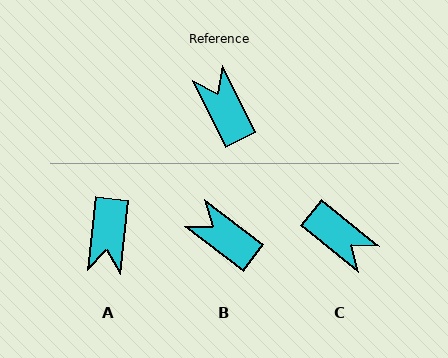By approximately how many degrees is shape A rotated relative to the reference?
Approximately 147 degrees counter-clockwise.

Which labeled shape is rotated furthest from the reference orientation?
C, about 156 degrees away.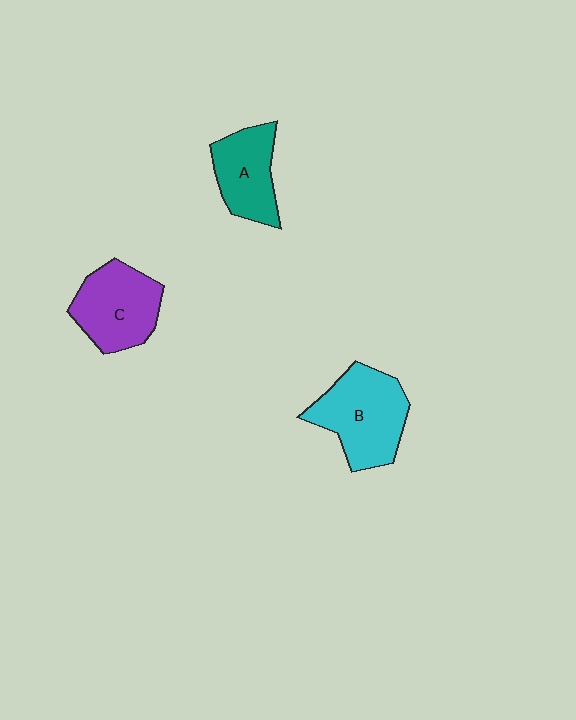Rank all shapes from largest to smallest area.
From largest to smallest: B (cyan), C (purple), A (teal).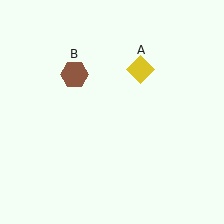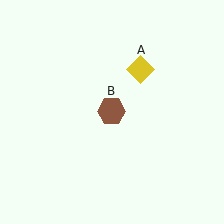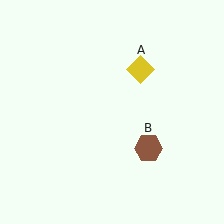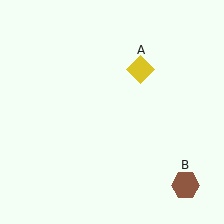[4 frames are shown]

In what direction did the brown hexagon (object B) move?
The brown hexagon (object B) moved down and to the right.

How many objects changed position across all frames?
1 object changed position: brown hexagon (object B).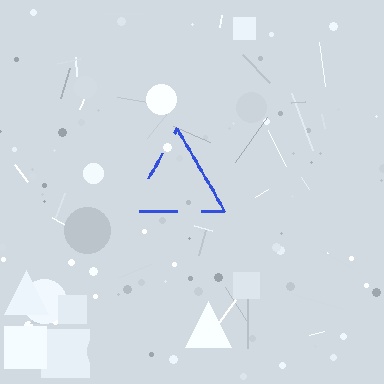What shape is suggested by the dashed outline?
The dashed outline suggests a triangle.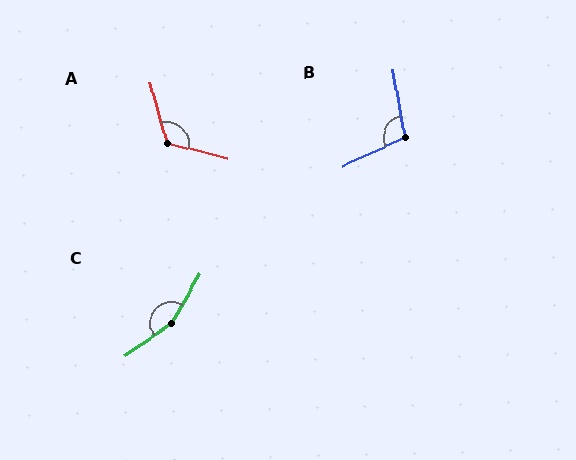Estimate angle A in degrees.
Approximately 120 degrees.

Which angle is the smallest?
B, at approximately 105 degrees.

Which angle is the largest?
C, at approximately 155 degrees.